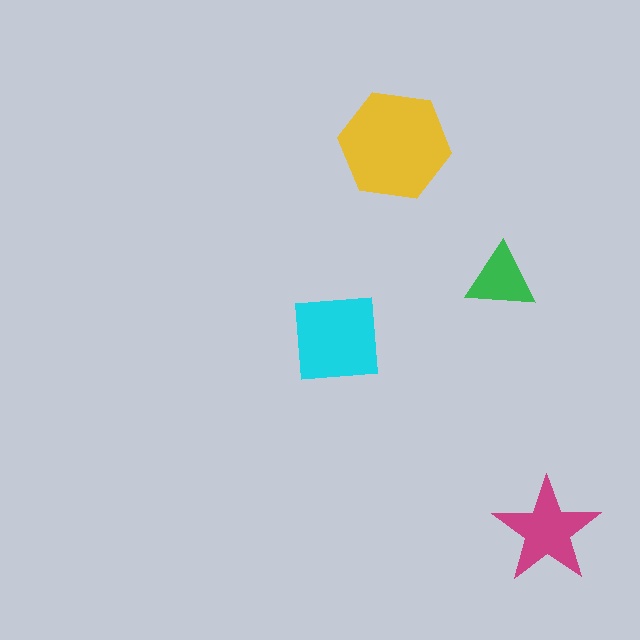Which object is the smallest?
The green triangle.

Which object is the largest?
The yellow hexagon.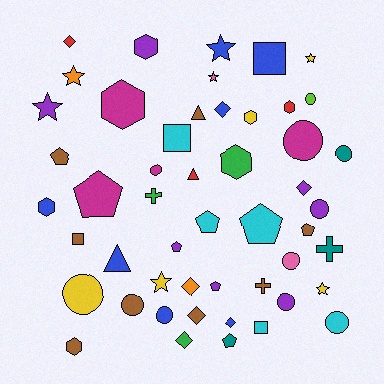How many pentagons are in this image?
There are 8 pentagons.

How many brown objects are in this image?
There are 8 brown objects.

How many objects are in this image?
There are 50 objects.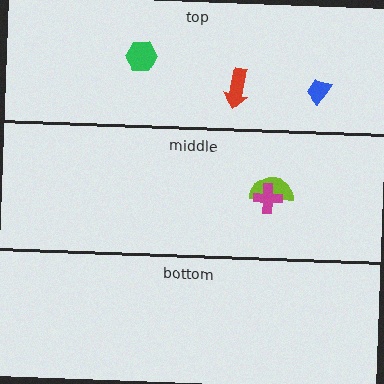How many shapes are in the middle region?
2.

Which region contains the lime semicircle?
The middle region.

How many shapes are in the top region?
3.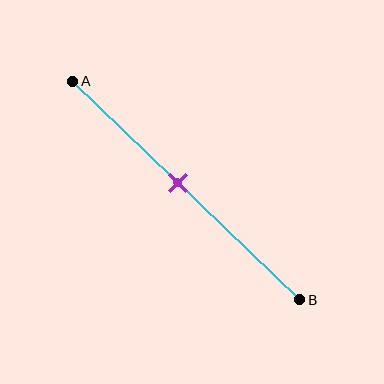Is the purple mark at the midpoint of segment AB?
No, the mark is at about 45% from A, not at the 50% midpoint.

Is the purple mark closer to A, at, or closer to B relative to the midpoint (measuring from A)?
The purple mark is closer to point A than the midpoint of segment AB.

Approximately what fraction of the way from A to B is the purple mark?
The purple mark is approximately 45% of the way from A to B.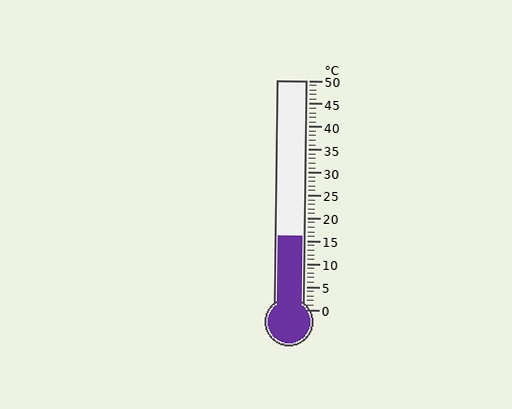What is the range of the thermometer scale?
The thermometer scale ranges from 0°C to 50°C.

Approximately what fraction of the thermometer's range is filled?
The thermometer is filled to approximately 30% of its range.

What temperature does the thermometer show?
The thermometer shows approximately 16°C.